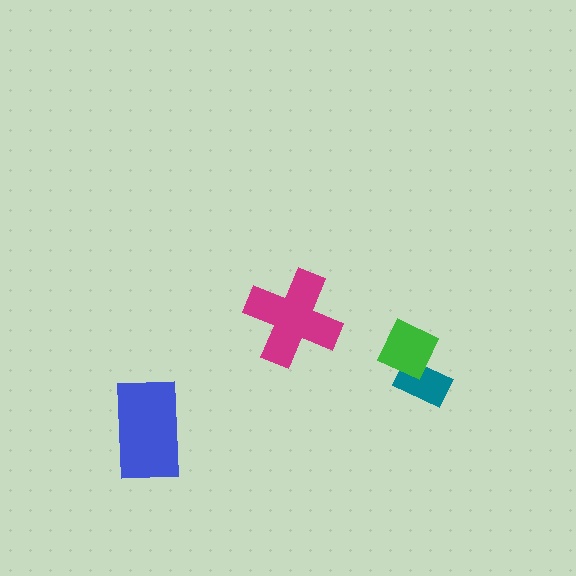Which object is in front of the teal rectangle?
The green diamond is in front of the teal rectangle.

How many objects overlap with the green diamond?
1 object overlaps with the green diamond.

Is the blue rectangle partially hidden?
No, no other shape covers it.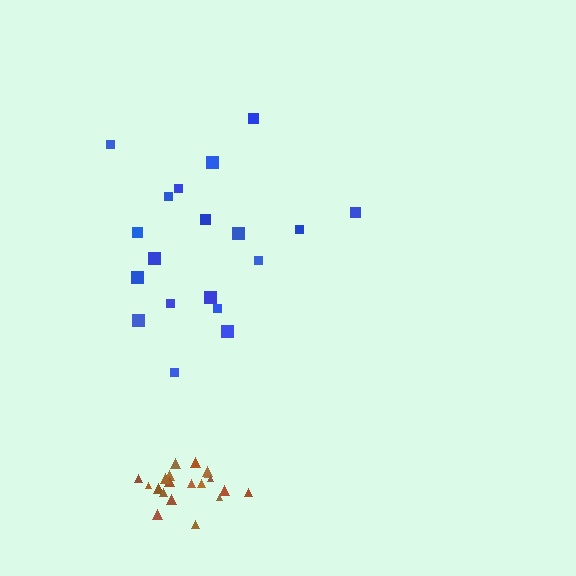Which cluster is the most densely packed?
Brown.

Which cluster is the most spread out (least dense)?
Blue.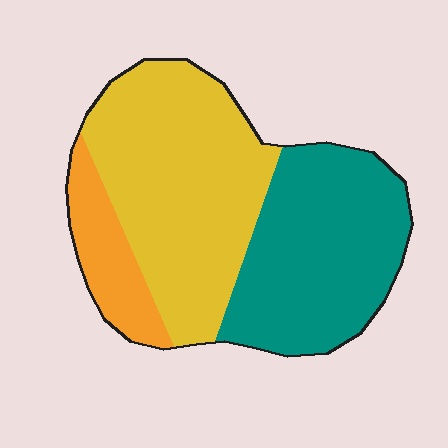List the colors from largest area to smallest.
From largest to smallest: yellow, teal, orange.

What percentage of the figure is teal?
Teal covers about 40% of the figure.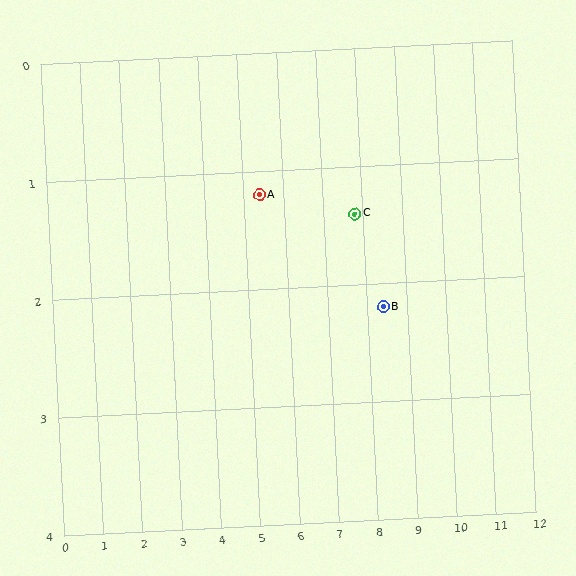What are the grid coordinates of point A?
Point A is at approximately (5.4, 1.2).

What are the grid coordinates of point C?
Point C is at approximately (7.8, 1.4).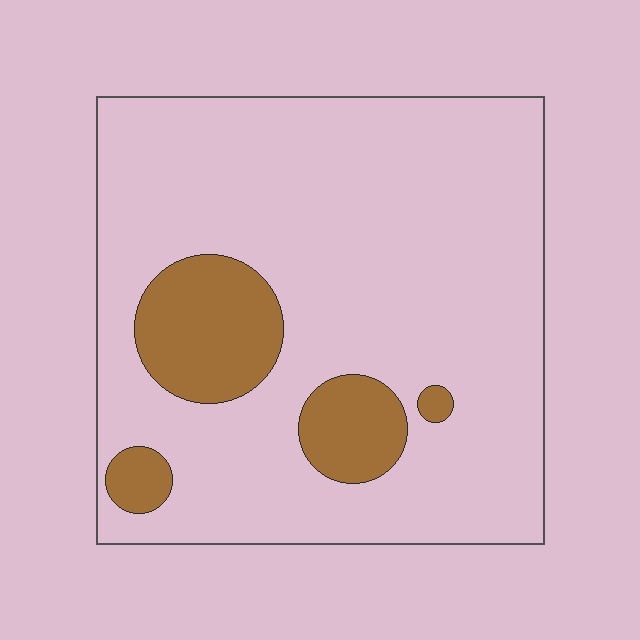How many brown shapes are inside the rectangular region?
4.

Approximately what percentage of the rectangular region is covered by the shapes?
Approximately 15%.